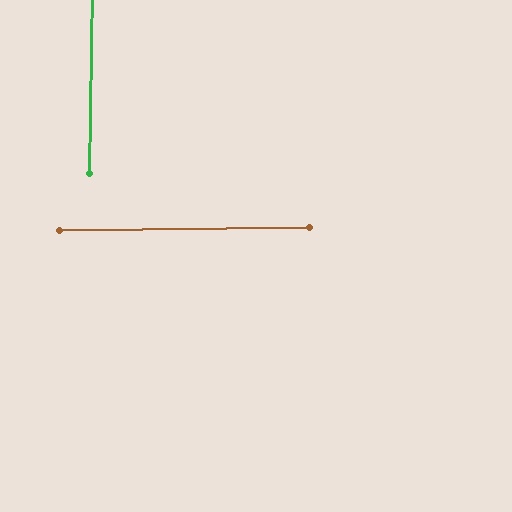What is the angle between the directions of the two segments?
Approximately 89 degrees.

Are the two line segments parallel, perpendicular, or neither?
Perpendicular — they meet at approximately 89°.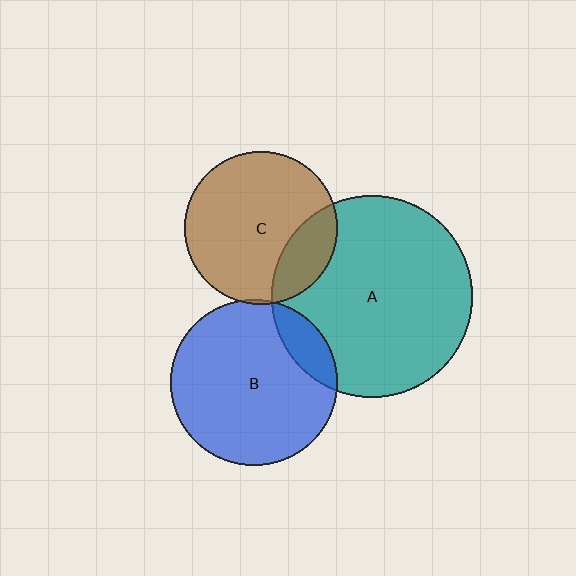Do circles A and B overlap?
Yes.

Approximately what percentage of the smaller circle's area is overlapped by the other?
Approximately 15%.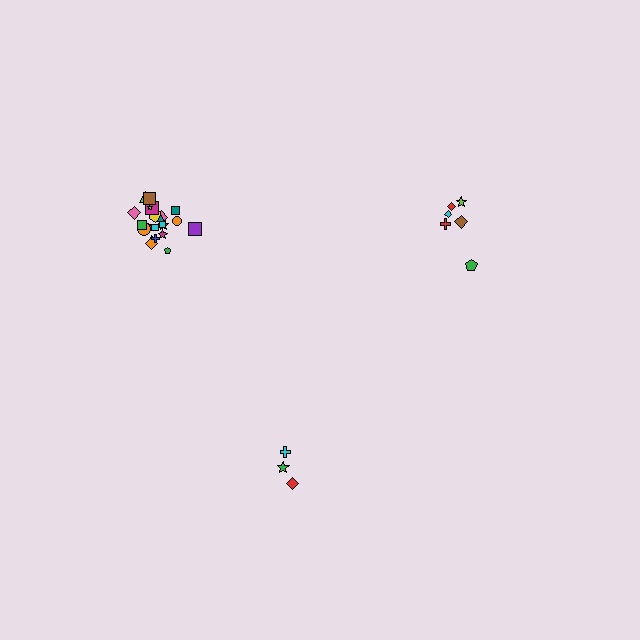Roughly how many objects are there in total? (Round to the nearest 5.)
Roughly 30 objects in total.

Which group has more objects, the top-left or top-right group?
The top-left group.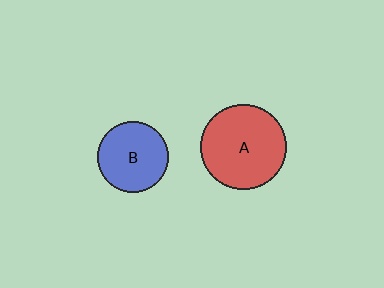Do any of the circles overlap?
No, none of the circles overlap.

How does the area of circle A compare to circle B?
Approximately 1.5 times.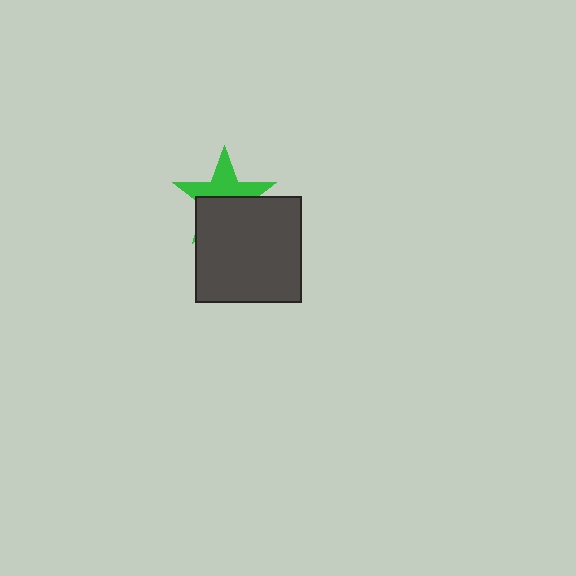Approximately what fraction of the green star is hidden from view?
Roughly 52% of the green star is hidden behind the dark gray square.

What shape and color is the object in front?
The object in front is a dark gray square.